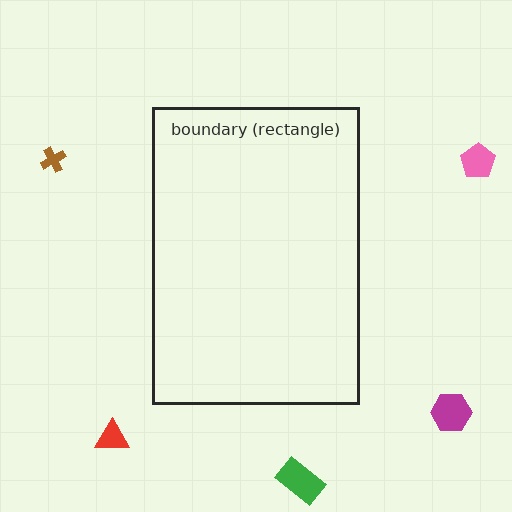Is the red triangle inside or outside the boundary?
Outside.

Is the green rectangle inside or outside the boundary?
Outside.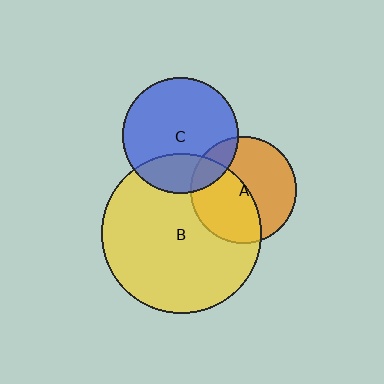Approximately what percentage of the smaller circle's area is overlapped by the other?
Approximately 15%.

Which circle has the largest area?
Circle B (yellow).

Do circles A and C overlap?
Yes.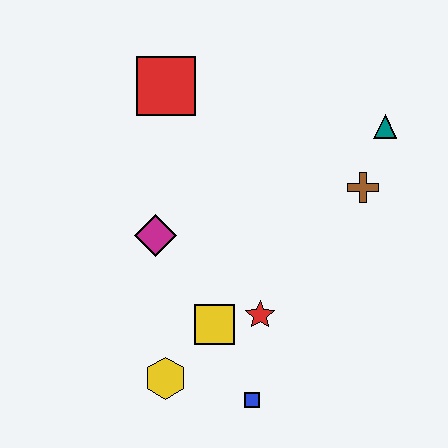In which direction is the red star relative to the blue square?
The red star is above the blue square.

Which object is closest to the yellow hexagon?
The yellow square is closest to the yellow hexagon.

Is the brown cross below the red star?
No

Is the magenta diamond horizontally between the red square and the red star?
No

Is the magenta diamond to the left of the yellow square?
Yes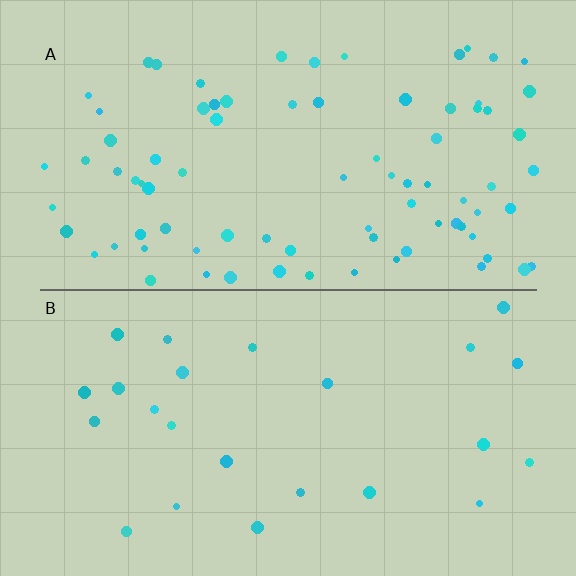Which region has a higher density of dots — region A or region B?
A (the top).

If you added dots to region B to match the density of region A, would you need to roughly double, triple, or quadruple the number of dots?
Approximately triple.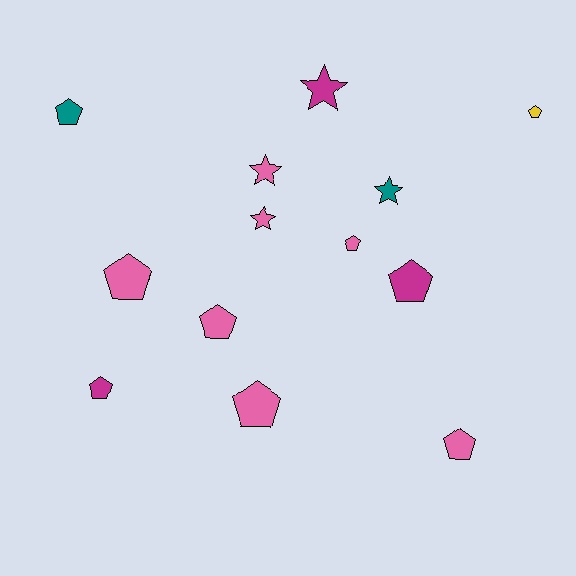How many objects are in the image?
There are 13 objects.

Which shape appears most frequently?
Pentagon, with 9 objects.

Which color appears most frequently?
Pink, with 7 objects.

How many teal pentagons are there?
There is 1 teal pentagon.